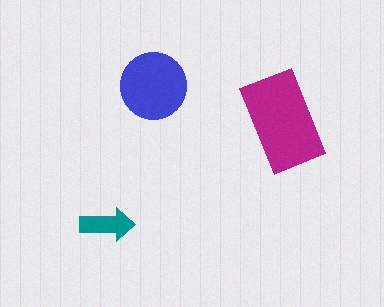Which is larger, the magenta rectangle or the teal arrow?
The magenta rectangle.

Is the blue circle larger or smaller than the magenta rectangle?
Smaller.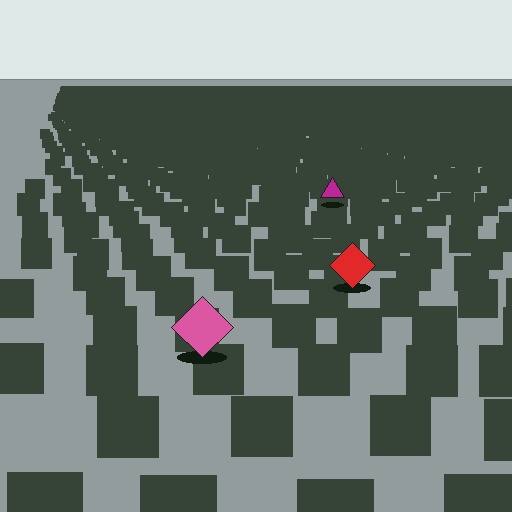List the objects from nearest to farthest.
From nearest to farthest: the pink diamond, the red diamond, the magenta triangle.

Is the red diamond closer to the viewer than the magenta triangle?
Yes. The red diamond is closer — you can tell from the texture gradient: the ground texture is coarser near it.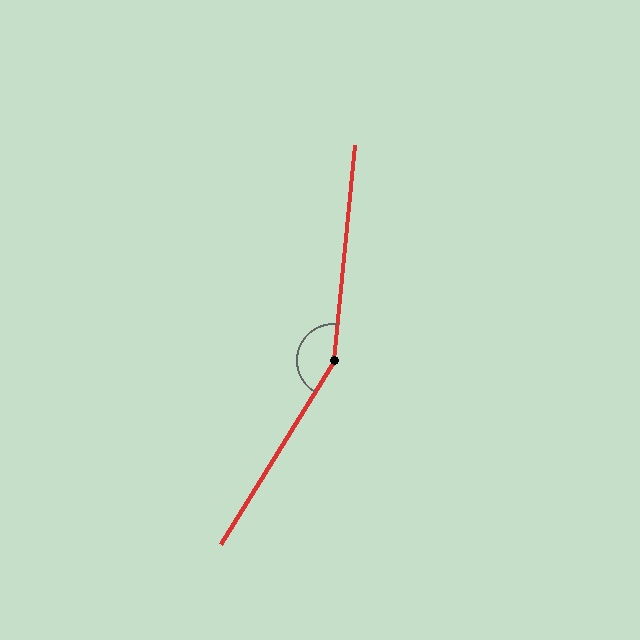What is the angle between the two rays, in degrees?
Approximately 154 degrees.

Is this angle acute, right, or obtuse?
It is obtuse.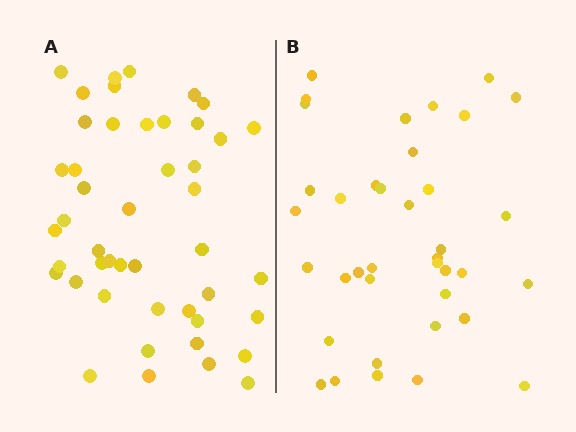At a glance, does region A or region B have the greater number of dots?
Region A (the left region) has more dots.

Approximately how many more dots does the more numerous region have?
Region A has roughly 8 or so more dots than region B.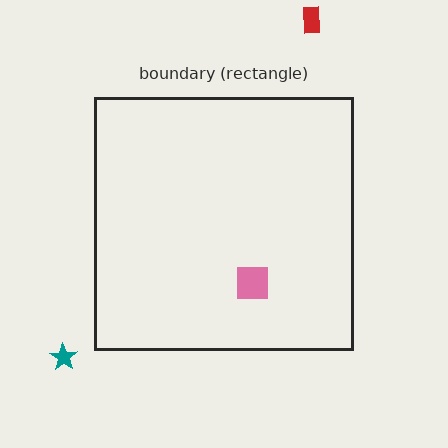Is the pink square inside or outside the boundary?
Inside.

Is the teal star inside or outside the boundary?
Outside.